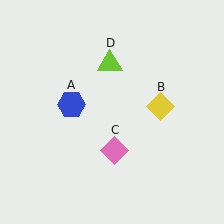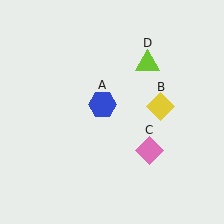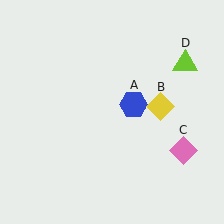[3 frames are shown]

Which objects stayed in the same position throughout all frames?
Yellow diamond (object B) remained stationary.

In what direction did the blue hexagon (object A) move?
The blue hexagon (object A) moved right.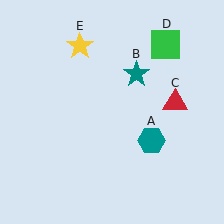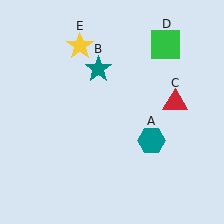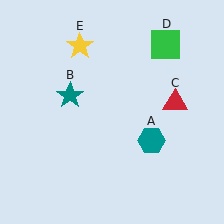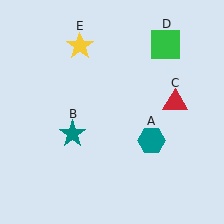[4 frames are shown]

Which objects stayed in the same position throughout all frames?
Teal hexagon (object A) and red triangle (object C) and green square (object D) and yellow star (object E) remained stationary.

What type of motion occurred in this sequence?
The teal star (object B) rotated counterclockwise around the center of the scene.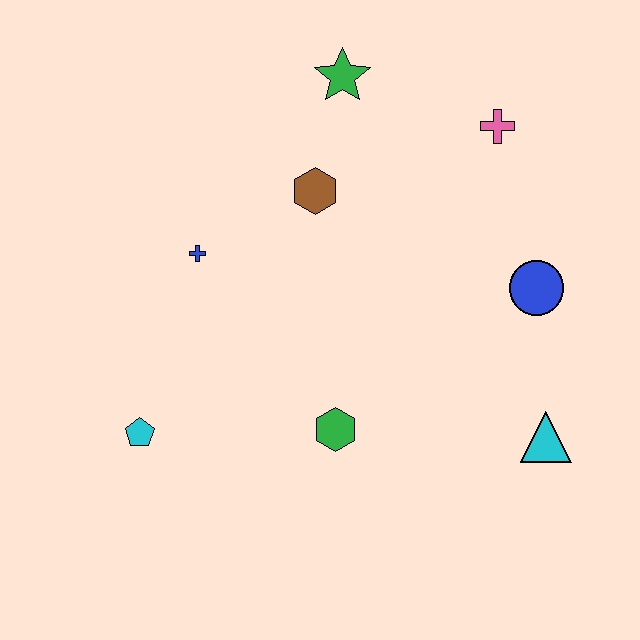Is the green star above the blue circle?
Yes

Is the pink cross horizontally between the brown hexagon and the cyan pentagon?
No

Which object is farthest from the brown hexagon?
The cyan triangle is farthest from the brown hexagon.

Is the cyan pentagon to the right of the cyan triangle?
No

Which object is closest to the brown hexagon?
The green star is closest to the brown hexagon.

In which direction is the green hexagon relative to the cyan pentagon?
The green hexagon is to the right of the cyan pentagon.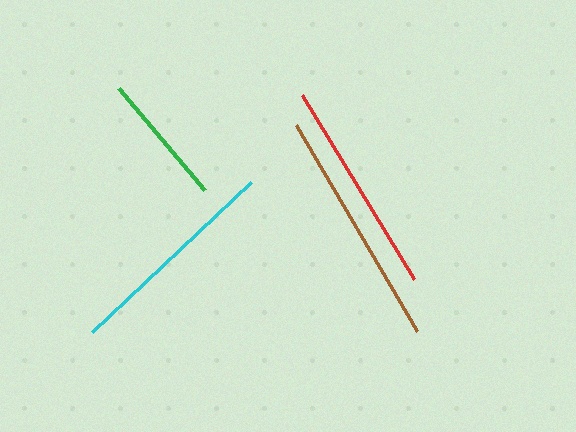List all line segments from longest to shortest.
From longest to shortest: brown, cyan, red, green.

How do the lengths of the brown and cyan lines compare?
The brown and cyan lines are approximately the same length.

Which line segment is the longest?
The brown line is the longest at approximately 239 pixels.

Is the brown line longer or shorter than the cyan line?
The brown line is longer than the cyan line.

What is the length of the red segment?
The red segment is approximately 215 pixels long.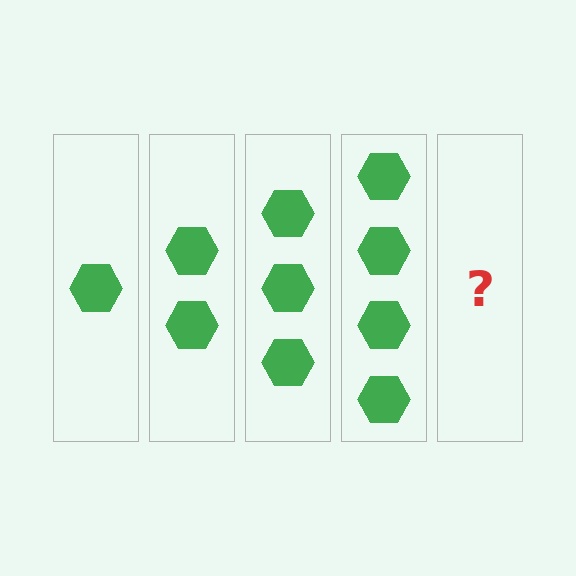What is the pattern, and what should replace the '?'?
The pattern is that each step adds one more hexagon. The '?' should be 5 hexagons.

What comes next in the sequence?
The next element should be 5 hexagons.